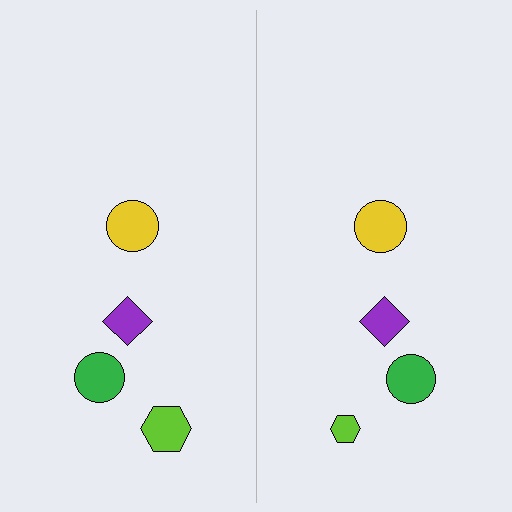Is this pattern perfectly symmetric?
No, the pattern is not perfectly symmetric. The lime hexagon on the right side has a different size than its mirror counterpart.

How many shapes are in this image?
There are 8 shapes in this image.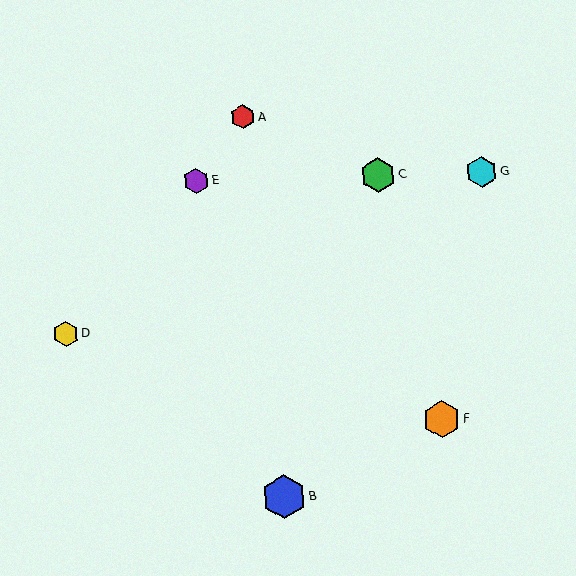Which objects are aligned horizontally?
Objects C, E, G are aligned horizontally.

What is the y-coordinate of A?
Object A is at y≈117.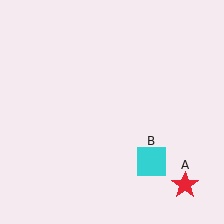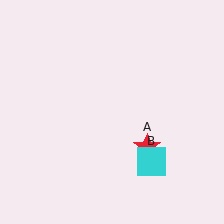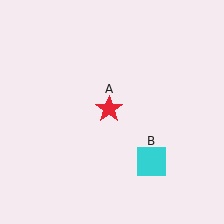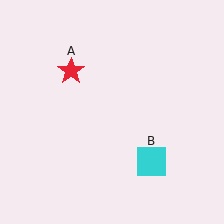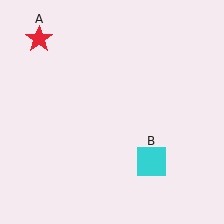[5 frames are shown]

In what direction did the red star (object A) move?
The red star (object A) moved up and to the left.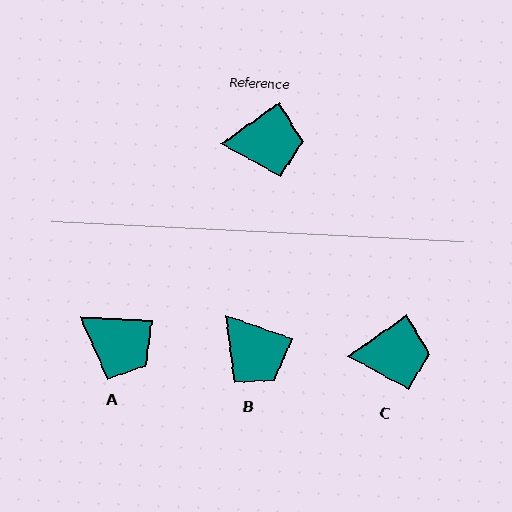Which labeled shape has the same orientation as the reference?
C.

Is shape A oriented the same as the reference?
No, it is off by about 38 degrees.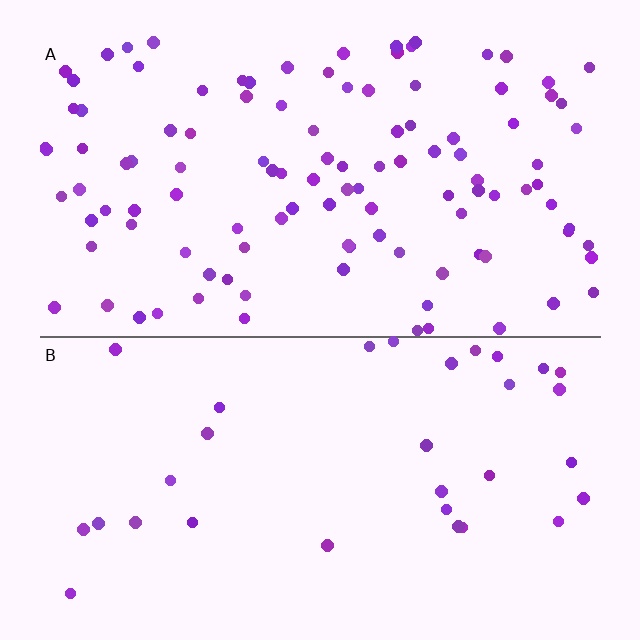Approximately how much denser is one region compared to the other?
Approximately 3.4× — region A over region B.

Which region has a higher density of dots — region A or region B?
A (the top).